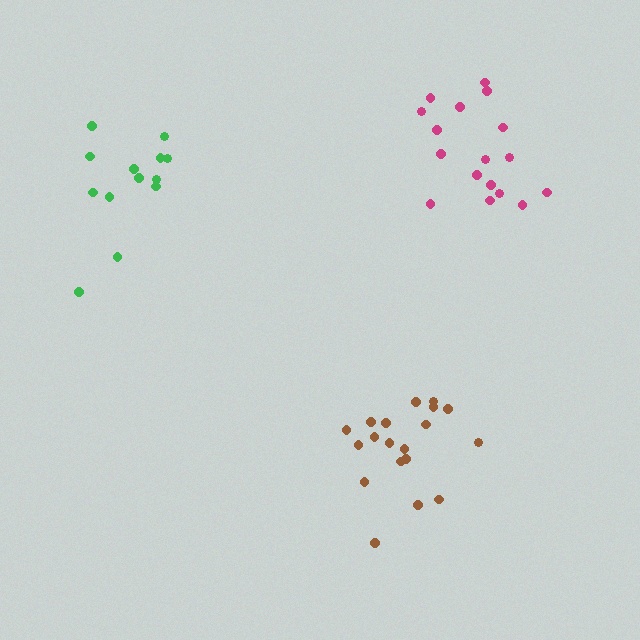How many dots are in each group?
Group 1: 17 dots, Group 2: 19 dots, Group 3: 13 dots (49 total).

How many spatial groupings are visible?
There are 3 spatial groupings.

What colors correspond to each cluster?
The clusters are colored: magenta, brown, green.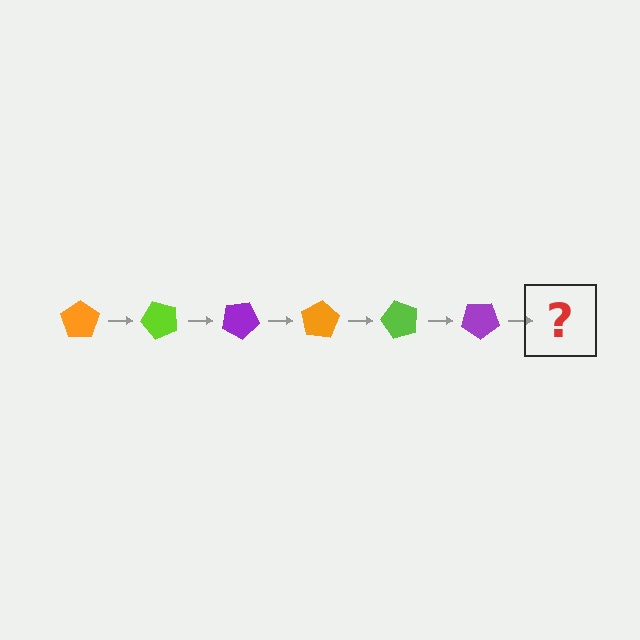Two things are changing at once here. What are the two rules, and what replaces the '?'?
The two rules are that it rotates 50 degrees each step and the color cycles through orange, lime, and purple. The '?' should be an orange pentagon, rotated 300 degrees from the start.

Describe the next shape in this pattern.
It should be an orange pentagon, rotated 300 degrees from the start.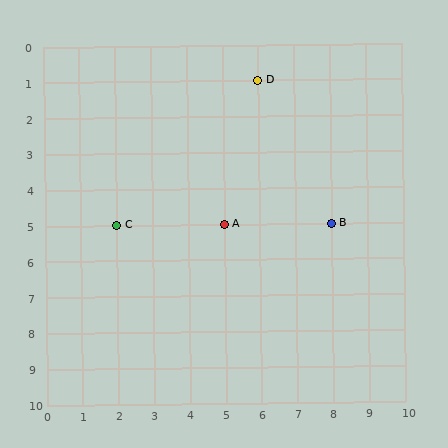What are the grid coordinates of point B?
Point B is at grid coordinates (8, 5).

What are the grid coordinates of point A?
Point A is at grid coordinates (5, 5).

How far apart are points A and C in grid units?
Points A and C are 3 columns apart.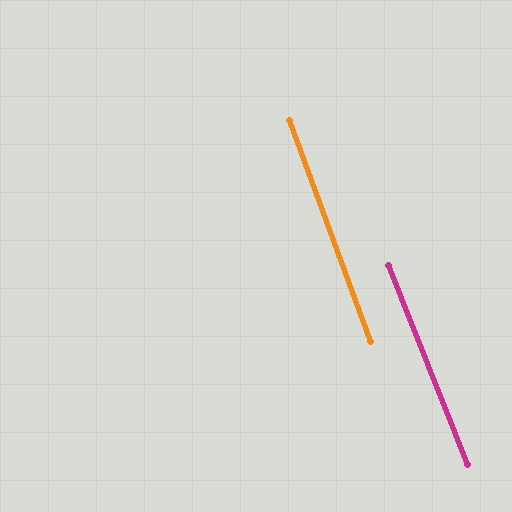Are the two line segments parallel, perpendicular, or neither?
Parallel — their directions differ by only 1.5°.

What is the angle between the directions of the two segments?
Approximately 2 degrees.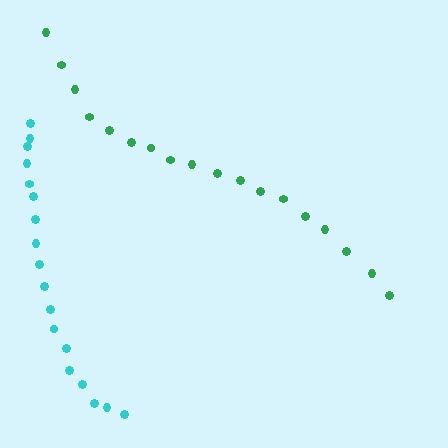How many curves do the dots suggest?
There are 2 distinct paths.